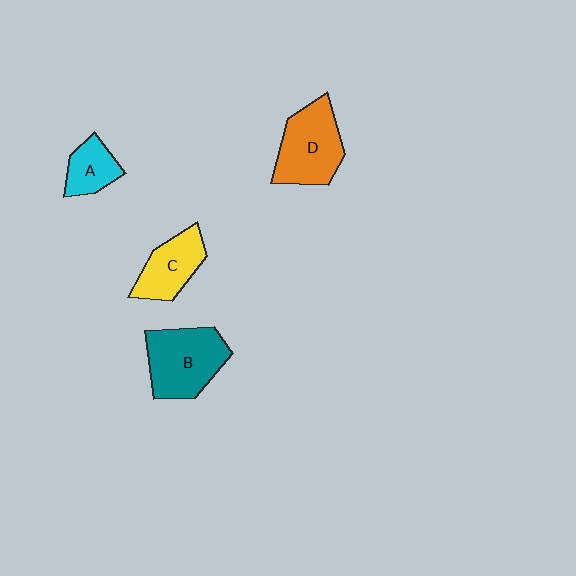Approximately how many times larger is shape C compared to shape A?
Approximately 1.4 times.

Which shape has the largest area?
Shape B (teal).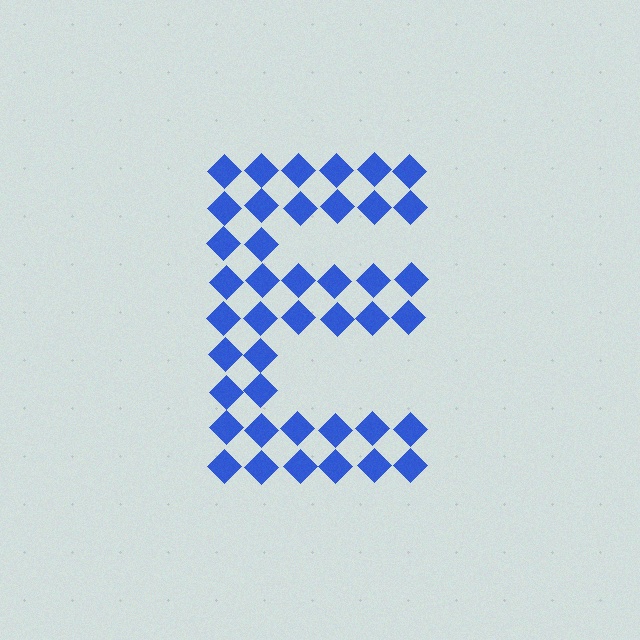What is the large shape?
The large shape is the letter E.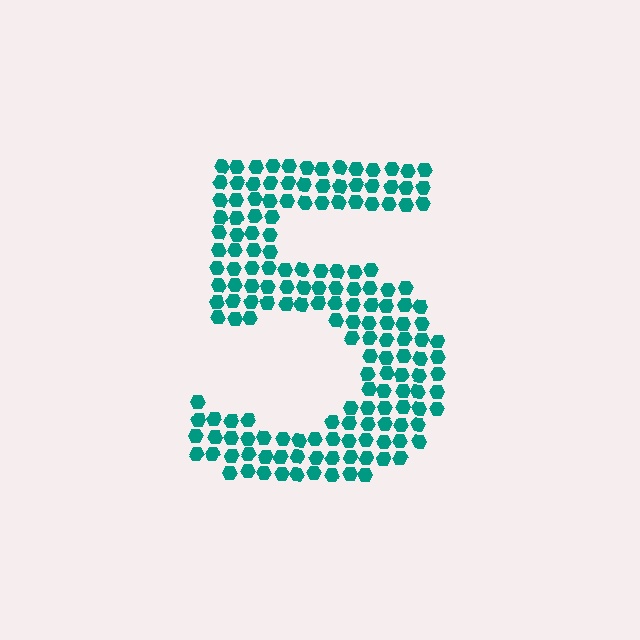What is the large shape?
The large shape is the digit 5.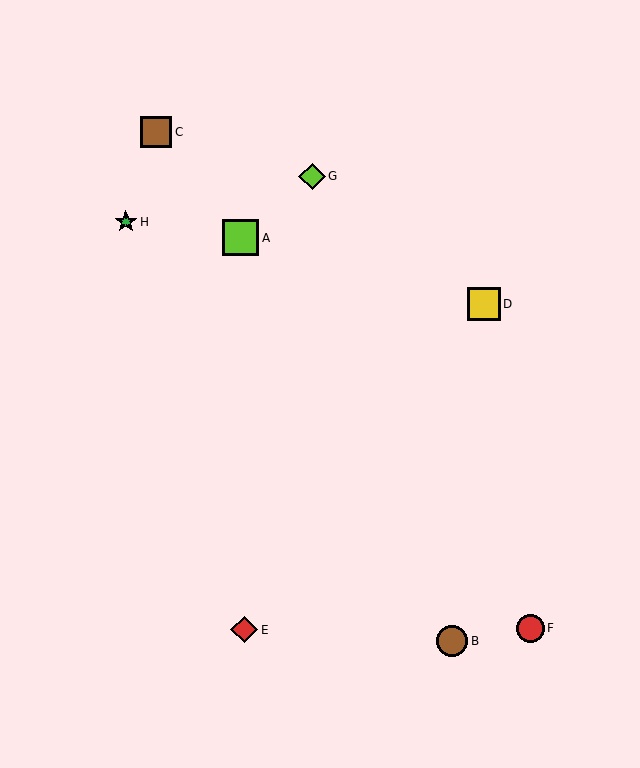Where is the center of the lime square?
The center of the lime square is at (240, 238).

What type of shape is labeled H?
Shape H is a green star.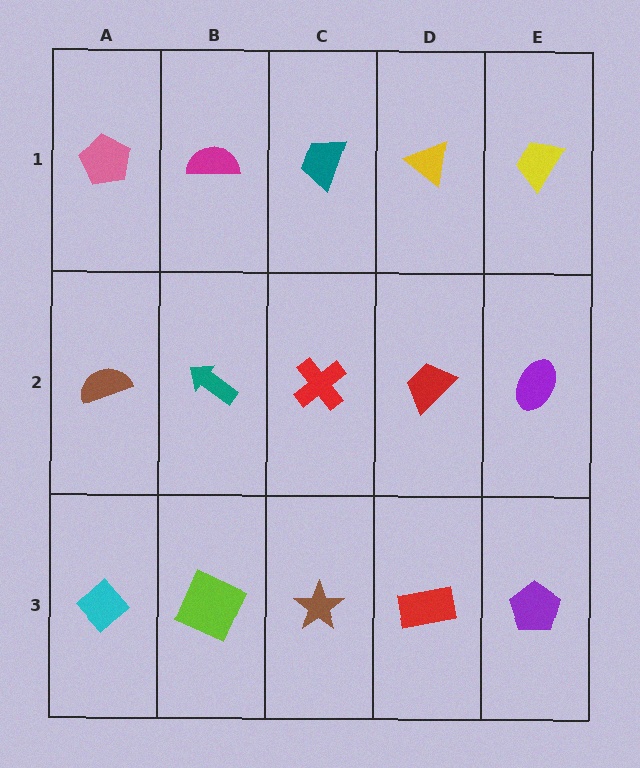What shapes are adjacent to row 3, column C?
A red cross (row 2, column C), a lime square (row 3, column B), a red rectangle (row 3, column D).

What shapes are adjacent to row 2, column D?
A yellow triangle (row 1, column D), a red rectangle (row 3, column D), a red cross (row 2, column C), a purple ellipse (row 2, column E).